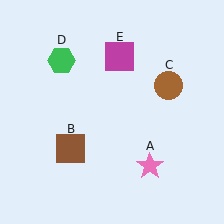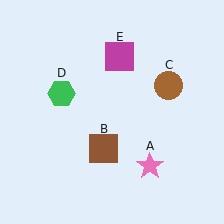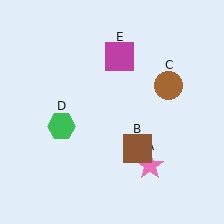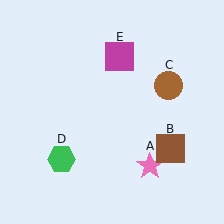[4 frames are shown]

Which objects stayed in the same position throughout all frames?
Pink star (object A) and brown circle (object C) and magenta square (object E) remained stationary.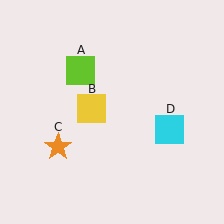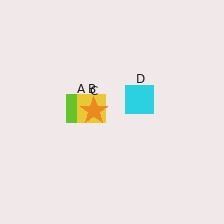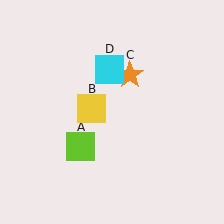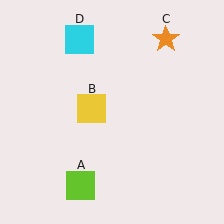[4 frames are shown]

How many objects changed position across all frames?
3 objects changed position: lime square (object A), orange star (object C), cyan square (object D).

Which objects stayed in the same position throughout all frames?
Yellow square (object B) remained stationary.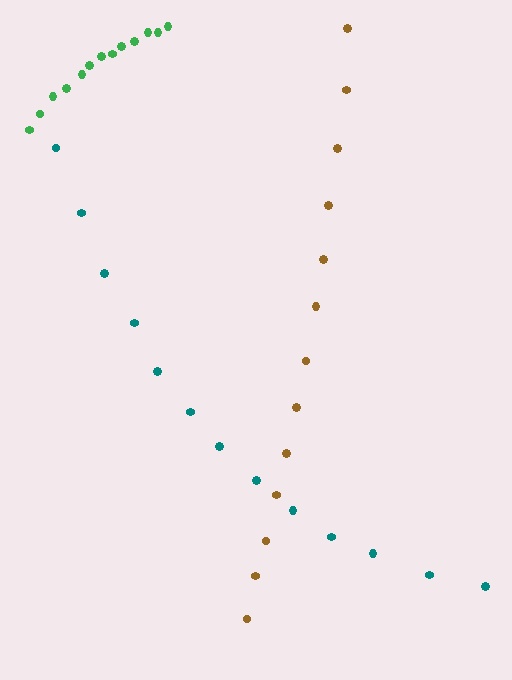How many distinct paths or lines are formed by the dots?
There are 3 distinct paths.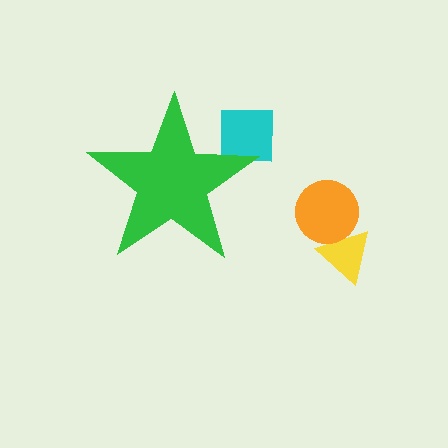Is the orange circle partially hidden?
No, the orange circle is fully visible.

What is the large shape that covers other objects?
A green star.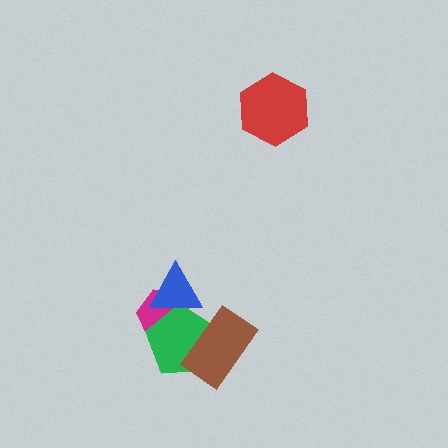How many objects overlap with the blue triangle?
2 objects overlap with the blue triangle.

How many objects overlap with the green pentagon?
3 objects overlap with the green pentagon.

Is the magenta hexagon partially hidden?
Yes, it is partially covered by another shape.